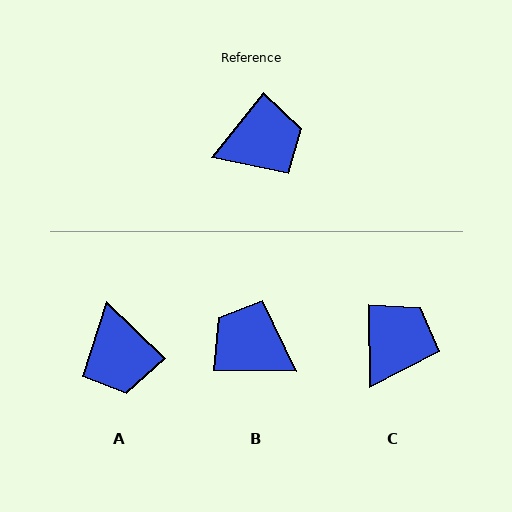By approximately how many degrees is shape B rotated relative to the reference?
Approximately 128 degrees counter-clockwise.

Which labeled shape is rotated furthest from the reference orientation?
B, about 128 degrees away.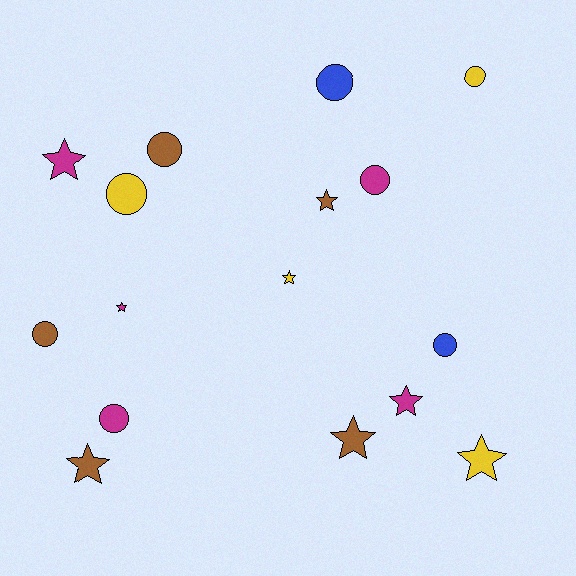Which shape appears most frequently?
Star, with 8 objects.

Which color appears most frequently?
Magenta, with 5 objects.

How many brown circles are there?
There are 2 brown circles.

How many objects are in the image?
There are 16 objects.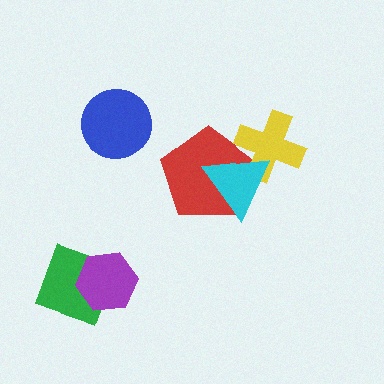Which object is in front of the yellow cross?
The cyan triangle is in front of the yellow cross.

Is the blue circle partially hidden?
No, no other shape covers it.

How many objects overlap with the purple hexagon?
1 object overlaps with the purple hexagon.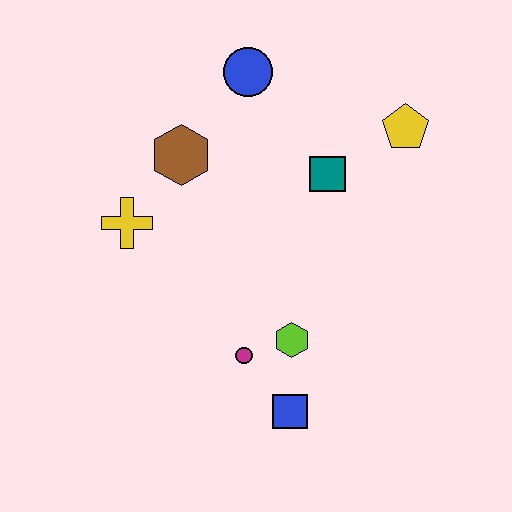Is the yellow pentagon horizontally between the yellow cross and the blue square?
No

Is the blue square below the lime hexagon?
Yes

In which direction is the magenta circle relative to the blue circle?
The magenta circle is below the blue circle.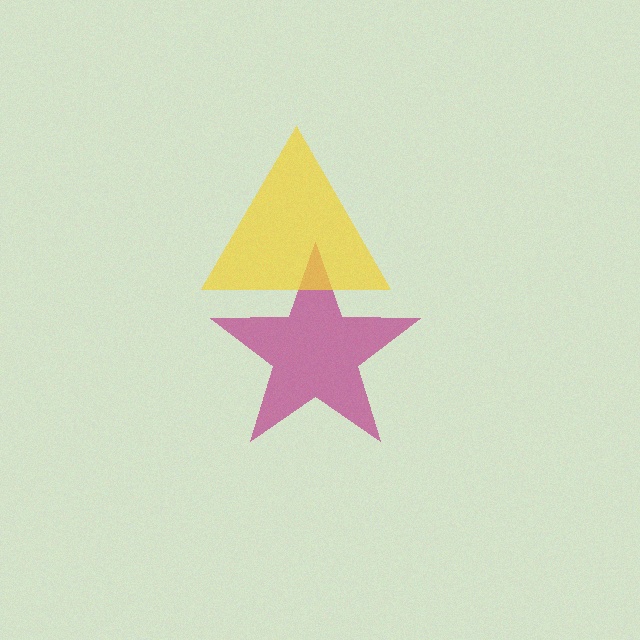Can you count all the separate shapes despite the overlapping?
Yes, there are 2 separate shapes.